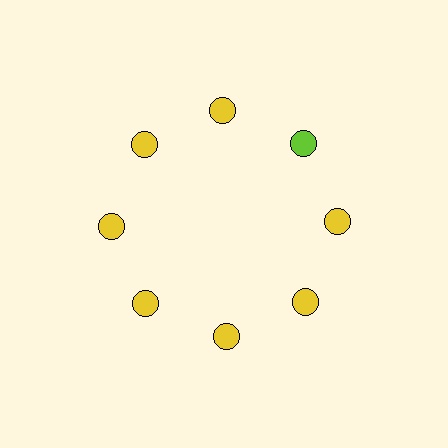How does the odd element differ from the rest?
It has a different color: lime instead of yellow.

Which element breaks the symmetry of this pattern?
The lime circle at roughly the 2 o'clock position breaks the symmetry. All other shapes are yellow circles.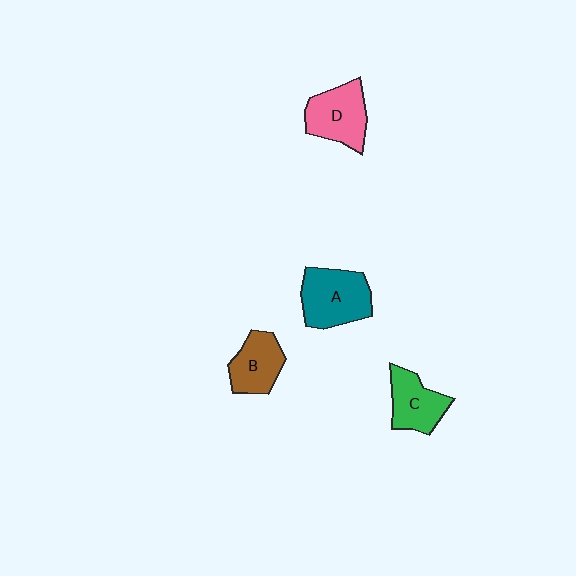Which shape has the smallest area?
Shape B (brown).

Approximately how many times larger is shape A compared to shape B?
Approximately 1.4 times.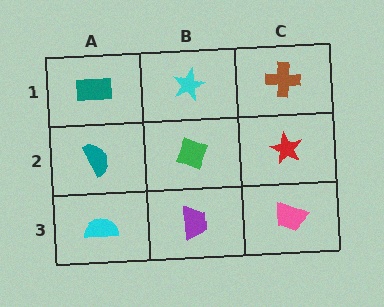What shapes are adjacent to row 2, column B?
A cyan star (row 1, column B), a purple trapezoid (row 3, column B), a teal semicircle (row 2, column A), a red star (row 2, column C).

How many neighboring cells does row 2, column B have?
4.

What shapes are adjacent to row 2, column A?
A teal rectangle (row 1, column A), a cyan semicircle (row 3, column A), a green diamond (row 2, column B).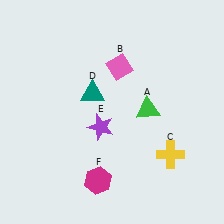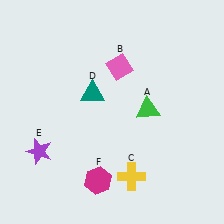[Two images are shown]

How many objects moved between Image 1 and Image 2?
2 objects moved between the two images.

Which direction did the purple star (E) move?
The purple star (E) moved left.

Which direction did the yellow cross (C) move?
The yellow cross (C) moved left.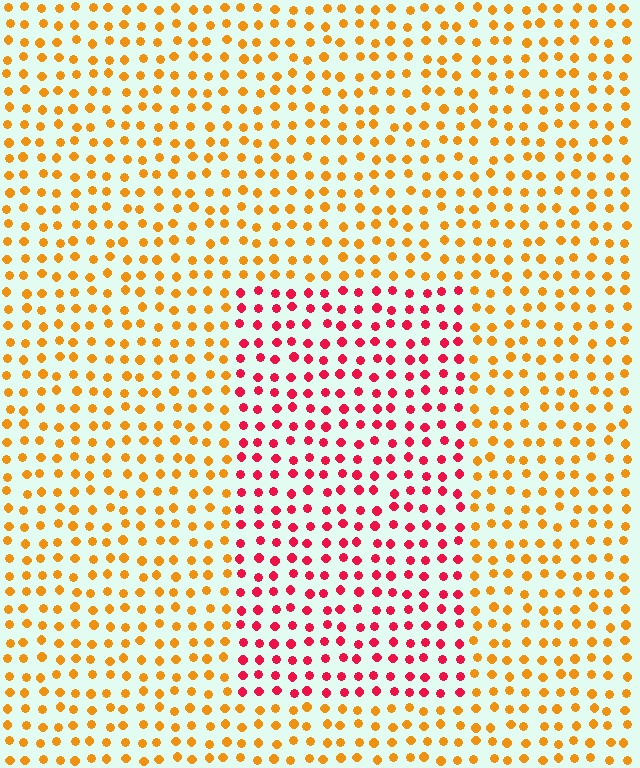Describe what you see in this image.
The image is filled with small orange elements in a uniform arrangement. A rectangle-shaped region is visible where the elements are tinted to a slightly different hue, forming a subtle color boundary.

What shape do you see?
I see a rectangle.